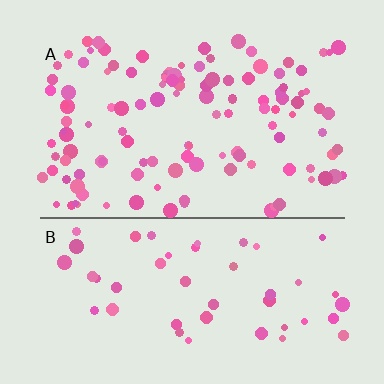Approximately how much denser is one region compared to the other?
Approximately 2.5× — region A over region B.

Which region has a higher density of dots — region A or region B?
A (the top).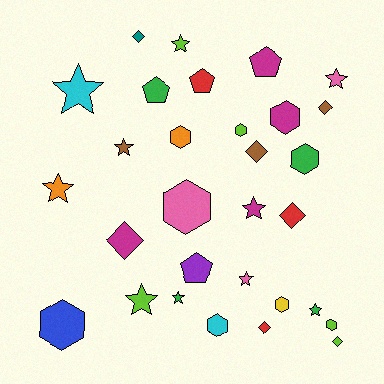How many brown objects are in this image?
There are 3 brown objects.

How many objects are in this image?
There are 30 objects.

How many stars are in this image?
There are 10 stars.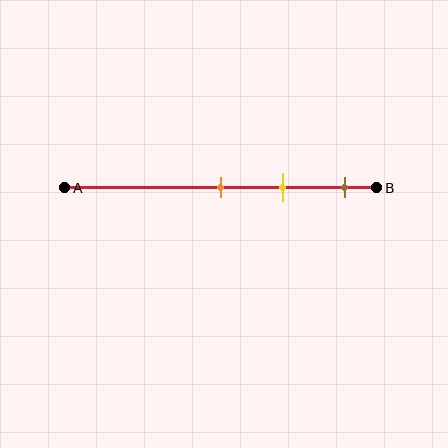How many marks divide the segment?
There are 3 marks dividing the segment.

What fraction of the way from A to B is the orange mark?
The orange mark is approximately 50% (0.5) of the way from A to B.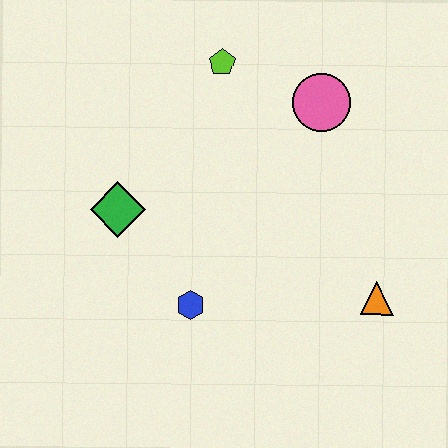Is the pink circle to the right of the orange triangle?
No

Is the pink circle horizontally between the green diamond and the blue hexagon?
No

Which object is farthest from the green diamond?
The orange triangle is farthest from the green diamond.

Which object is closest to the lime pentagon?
The pink circle is closest to the lime pentagon.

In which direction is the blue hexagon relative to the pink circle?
The blue hexagon is below the pink circle.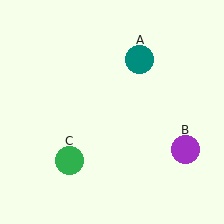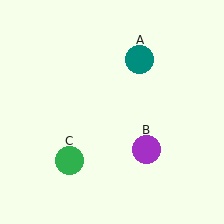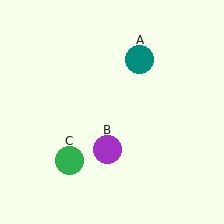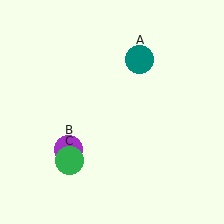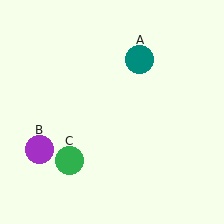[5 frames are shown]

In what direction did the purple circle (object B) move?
The purple circle (object B) moved left.